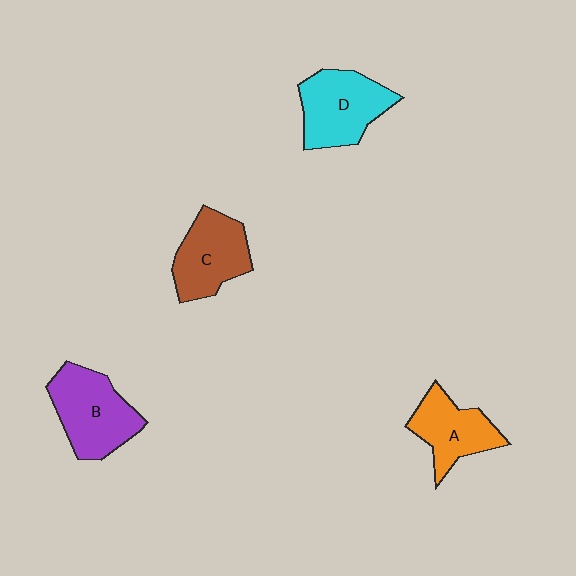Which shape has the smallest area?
Shape A (orange).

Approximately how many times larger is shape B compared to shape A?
Approximately 1.3 times.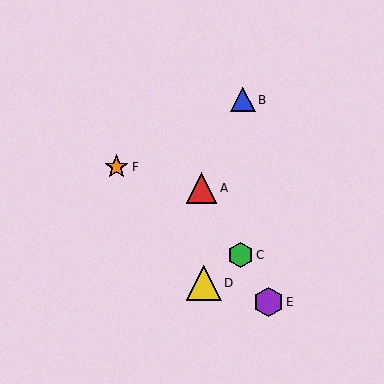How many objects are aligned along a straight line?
3 objects (A, C, E) are aligned along a straight line.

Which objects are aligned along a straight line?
Objects A, C, E are aligned along a straight line.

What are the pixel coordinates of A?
Object A is at (202, 188).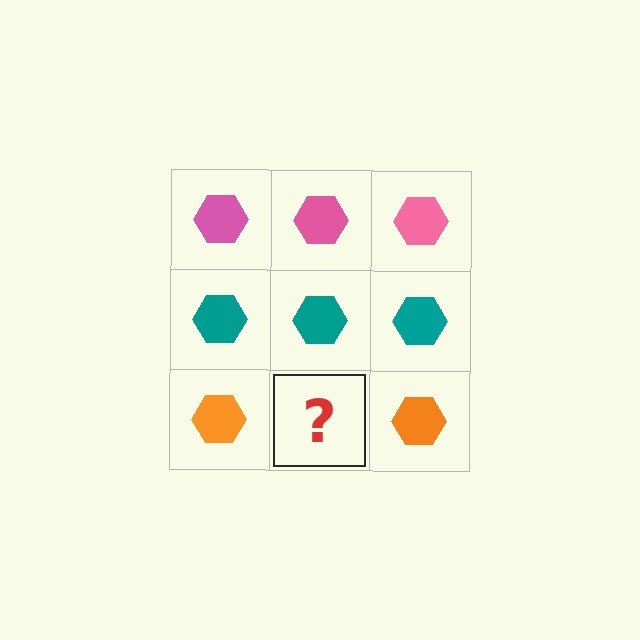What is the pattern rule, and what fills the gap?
The rule is that each row has a consistent color. The gap should be filled with an orange hexagon.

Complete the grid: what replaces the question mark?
The question mark should be replaced with an orange hexagon.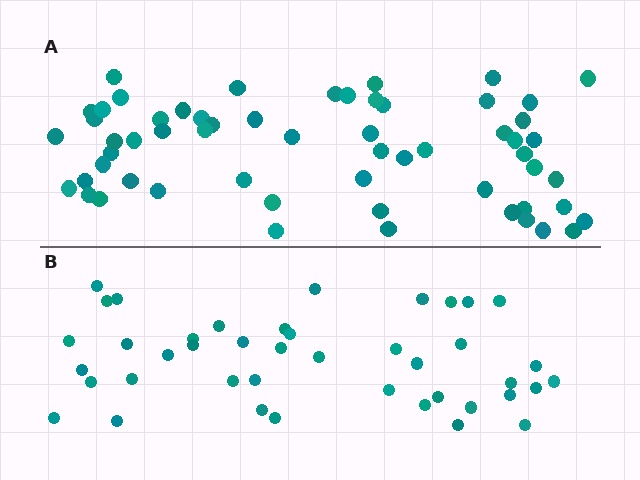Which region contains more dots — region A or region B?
Region A (the top region) has more dots.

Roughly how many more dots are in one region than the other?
Region A has approximately 15 more dots than region B.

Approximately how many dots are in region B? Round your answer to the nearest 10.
About 40 dots. (The exact count is 42, which rounds to 40.)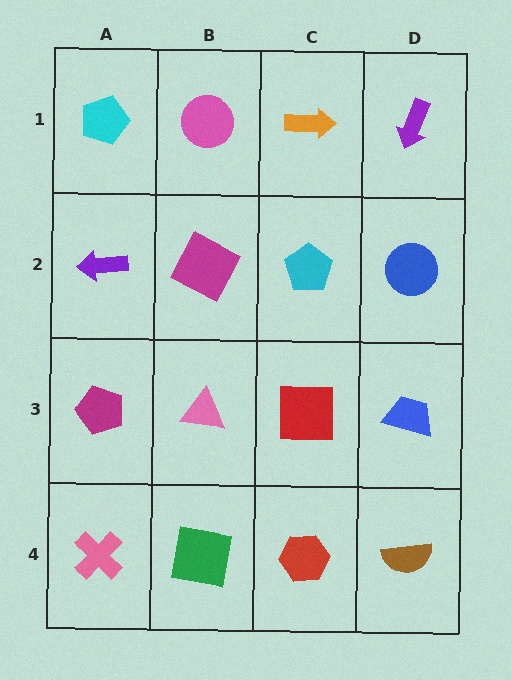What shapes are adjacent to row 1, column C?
A cyan pentagon (row 2, column C), a pink circle (row 1, column B), a purple arrow (row 1, column D).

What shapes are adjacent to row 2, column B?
A pink circle (row 1, column B), a pink triangle (row 3, column B), a purple arrow (row 2, column A), a cyan pentagon (row 2, column C).